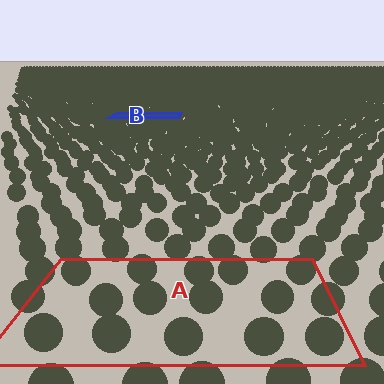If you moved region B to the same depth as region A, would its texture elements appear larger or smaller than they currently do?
They would appear larger. At a closer depth, the same texture elements are projected at a bigger on-screen size.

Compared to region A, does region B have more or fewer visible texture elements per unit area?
Region B has more texture elements per unit area — they are packed more densely because it is farther away.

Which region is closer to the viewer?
Region A is closer. The texture elements there are larger and more spread out.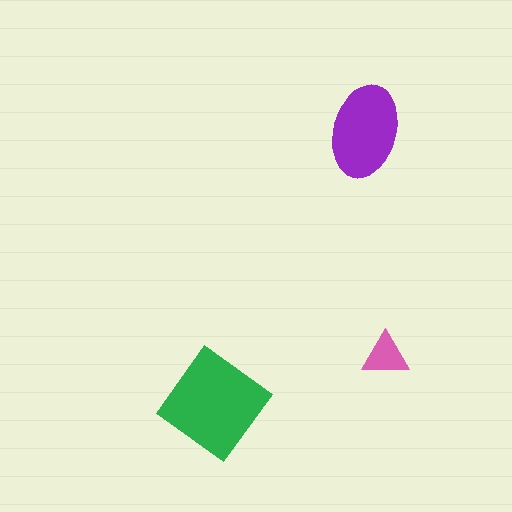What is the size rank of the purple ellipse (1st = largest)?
2nd.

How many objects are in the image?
There are 3 objects in the image.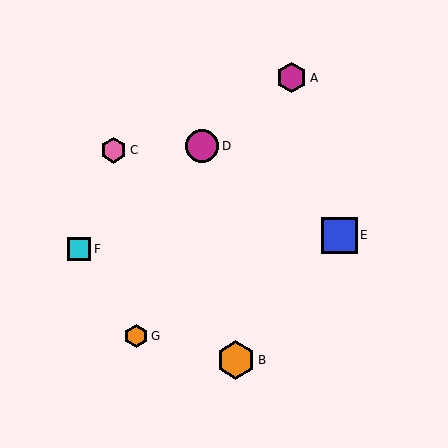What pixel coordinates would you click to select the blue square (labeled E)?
Click at (340, 235) to select the blue square E.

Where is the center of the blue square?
The center of the blue square is at (340, 235).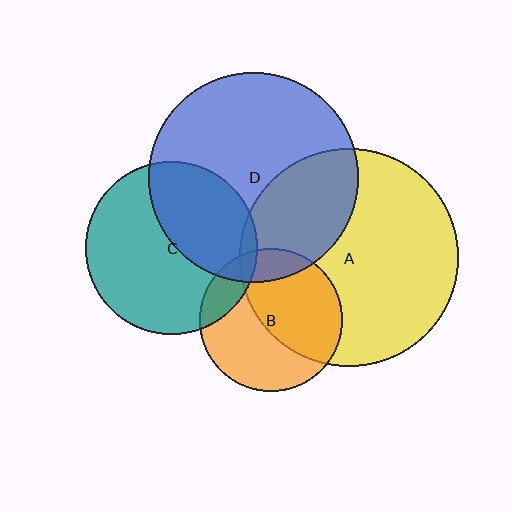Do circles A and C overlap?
Yes.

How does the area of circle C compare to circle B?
Approximately 1.4 times.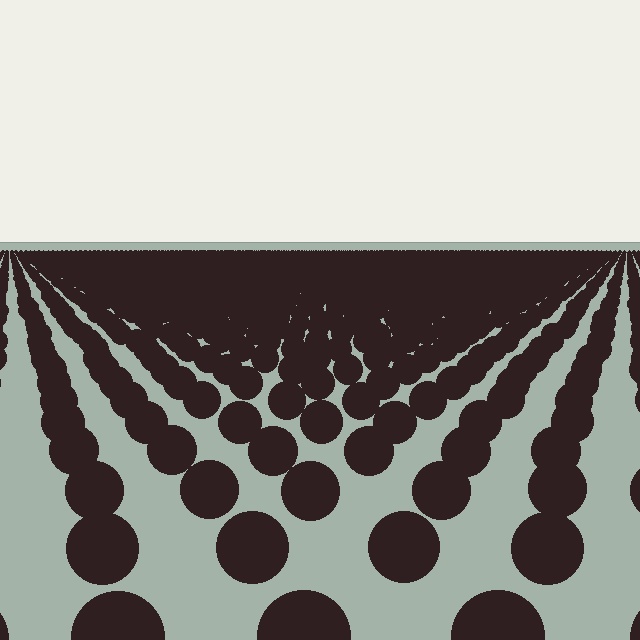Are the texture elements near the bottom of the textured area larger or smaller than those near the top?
Larger. Near the bottom, elements are closer to the viewer and appear at a bigger on-screen size.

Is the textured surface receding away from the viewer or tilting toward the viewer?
The surface is receding away from the viewer. Texture elements get smaller and denser toward the top.